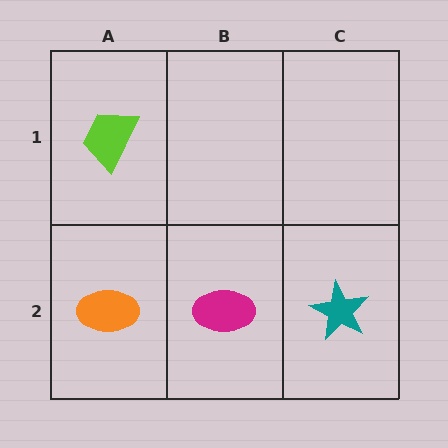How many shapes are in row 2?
3 shapes.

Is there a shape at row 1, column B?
No, that cell is empty.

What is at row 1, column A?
A lime trapezoid.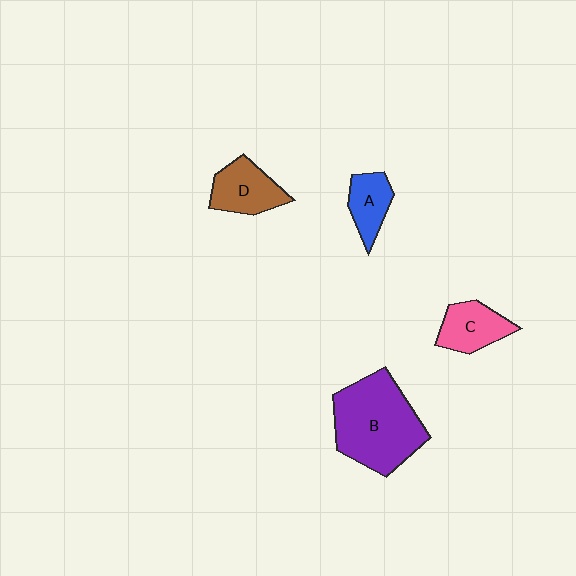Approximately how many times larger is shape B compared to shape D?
Approximately 2.1 times.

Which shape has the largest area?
Shape B (purple).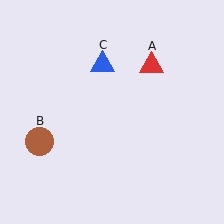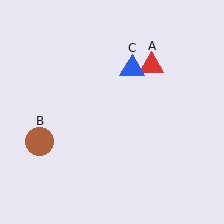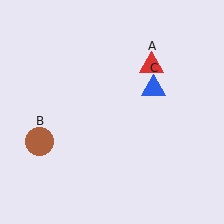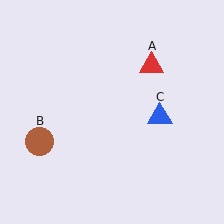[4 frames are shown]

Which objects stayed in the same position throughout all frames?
Red triangle (object A) and brown circle (object B) remained stationary.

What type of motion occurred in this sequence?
The blue triangle (object C) rotated clockwise around the center of the scene.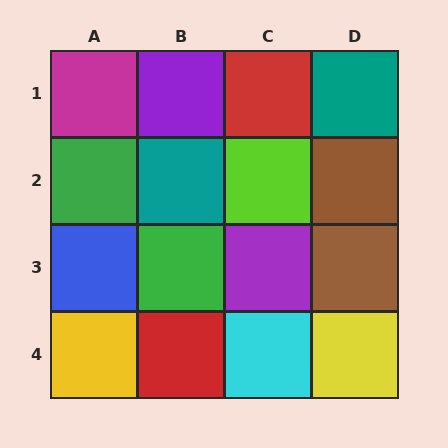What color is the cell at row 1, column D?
Teal.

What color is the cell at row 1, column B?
Purple.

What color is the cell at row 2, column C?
Lime.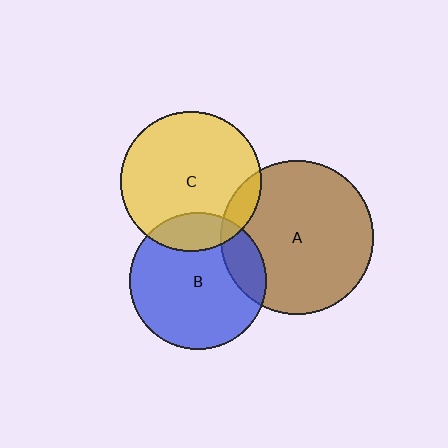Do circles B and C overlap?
Yes.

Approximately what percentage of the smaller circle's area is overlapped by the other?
Approximately 20%.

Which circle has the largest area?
Circle A (brown).